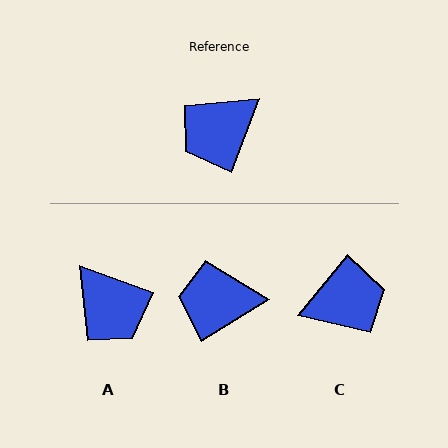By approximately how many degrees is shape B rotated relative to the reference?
Approximately 38 degrees clockwise.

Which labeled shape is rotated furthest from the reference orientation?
C, about 161 degrees away.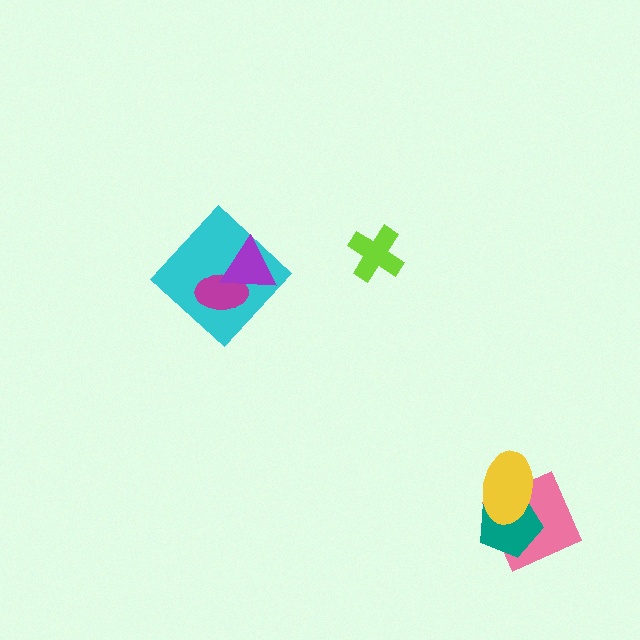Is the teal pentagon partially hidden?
Yes, it is partially covered by another shape.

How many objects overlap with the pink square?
2 objects overlap with the pink square.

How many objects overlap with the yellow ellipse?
2 objects overlap with the yellow ellipse.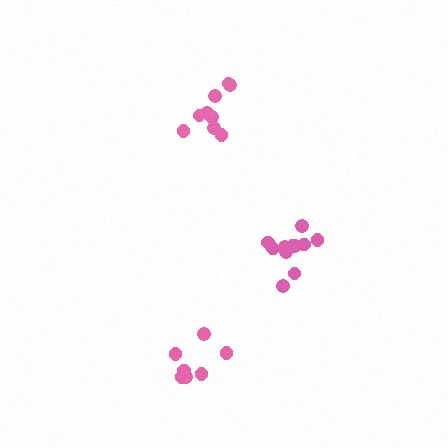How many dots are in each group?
Group 1: 9 dots, Group 2: 7 dots, Group 3: 11 dots (27 total).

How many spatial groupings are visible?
There are 3 spatial groupings.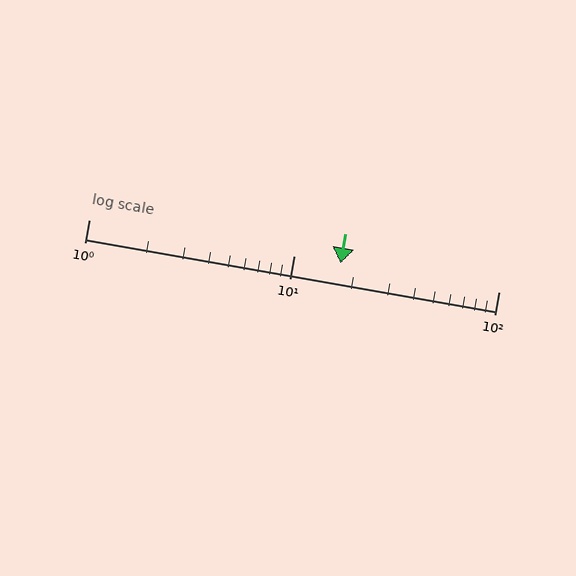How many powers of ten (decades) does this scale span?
The scale spans 2 decades, from 1 to 100.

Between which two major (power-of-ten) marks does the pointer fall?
The pointer is between 10 and 100.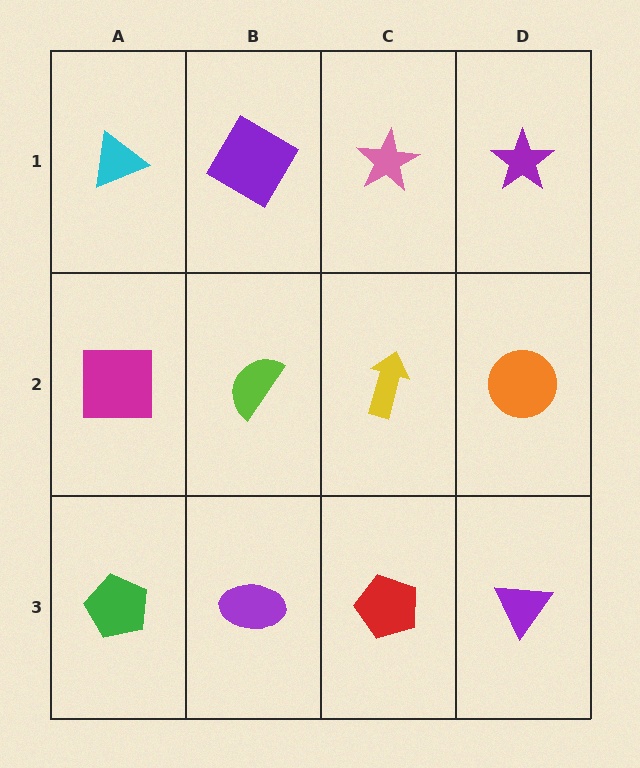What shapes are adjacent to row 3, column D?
An orange circle (row 2, column D), a red pentagon (row 3, column C).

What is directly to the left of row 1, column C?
A purple diamond.